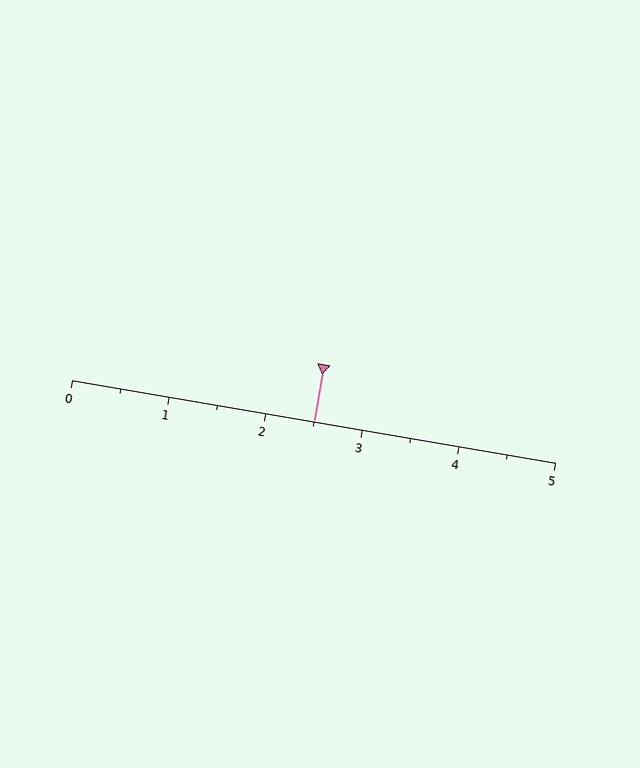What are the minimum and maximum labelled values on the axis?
The axis runs from 0 to 5.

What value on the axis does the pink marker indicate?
The marker indicates approximately 2.5.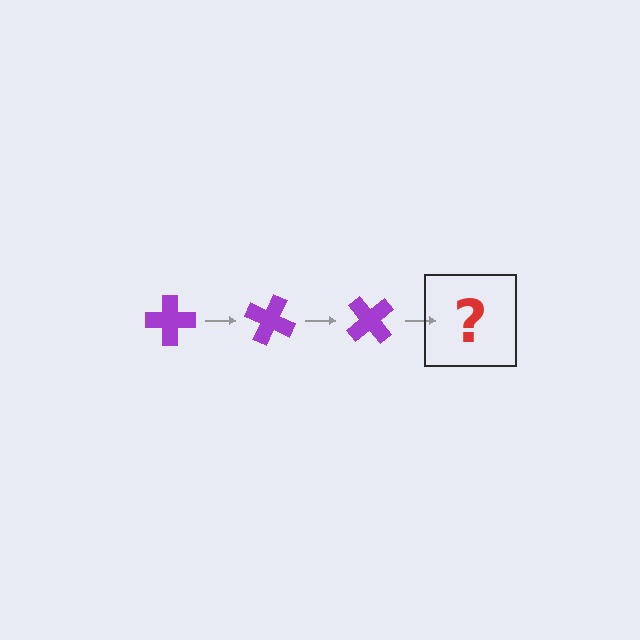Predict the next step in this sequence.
The next step is a purple cross rotated 75 degrees.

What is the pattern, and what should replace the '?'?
The pattern is that the cross rotates 25 degrees each step. The '?' should be a purple cross rotated 75 degrees.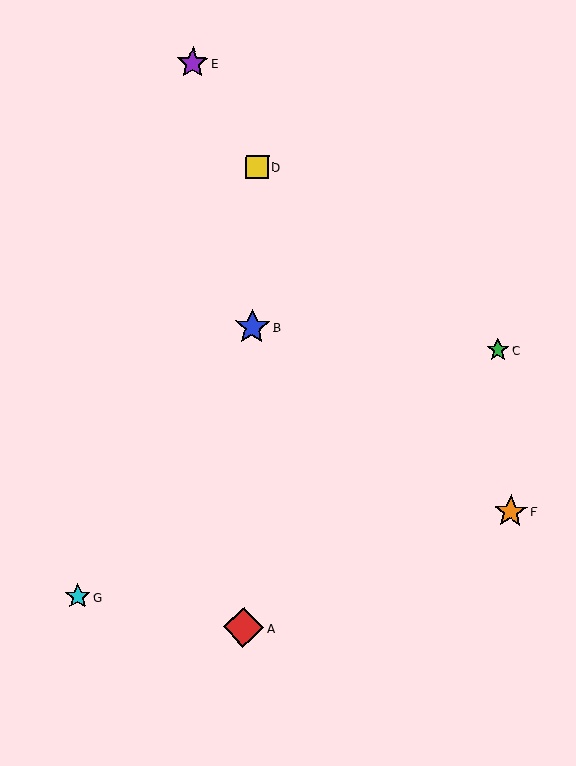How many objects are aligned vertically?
3 objects (A, B, D) are aligned vertically.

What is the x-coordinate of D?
Object D is at x≈257.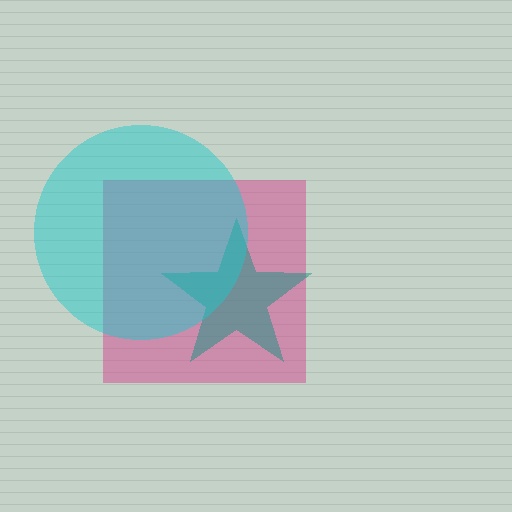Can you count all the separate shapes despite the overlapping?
Yes, there are 3 separate shapes.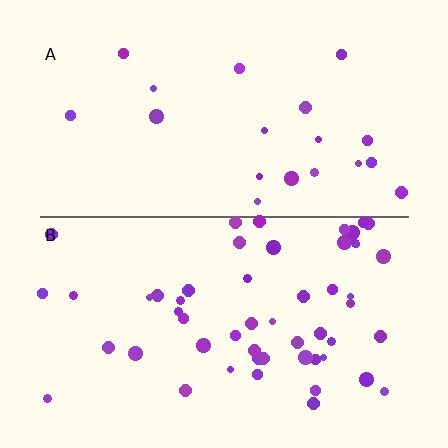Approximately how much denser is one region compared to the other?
Approximately 2.7× — region B over region A.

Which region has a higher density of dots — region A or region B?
B (the bottom).